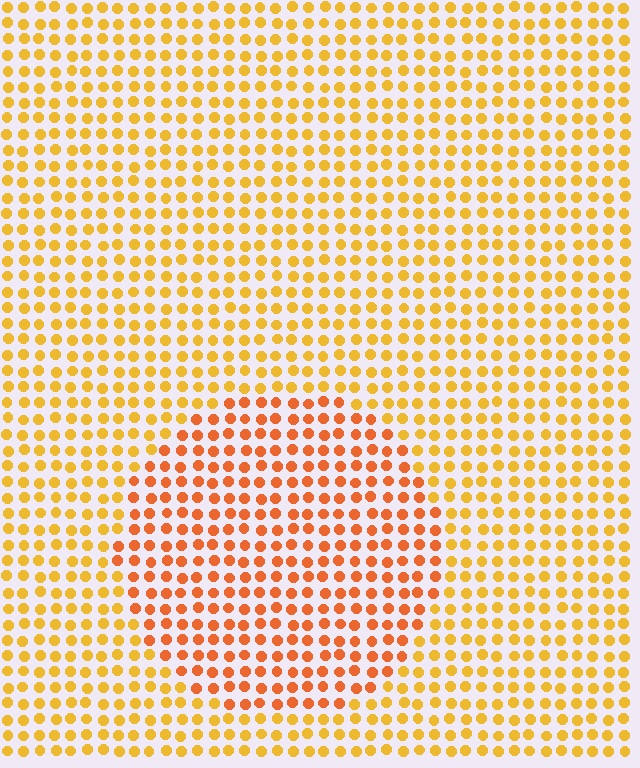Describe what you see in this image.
The image is filled with small yellow elements in a uniform arrangement. A circle-shaped region is visible where the elements are tinted to a slightly different hue, forming a subtle color boundary.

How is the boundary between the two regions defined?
The boundary is defined purely by a slight shift in hue (about 26 degrees). Spacing, size, and orientation are identical on both sides.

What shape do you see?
I see a circle.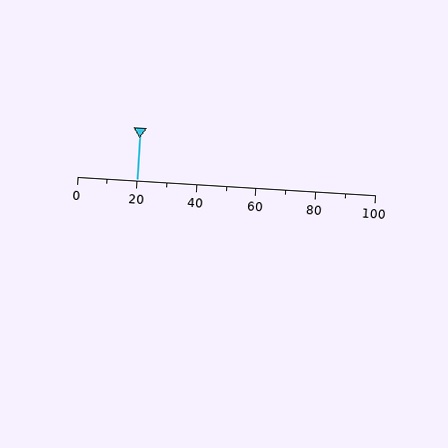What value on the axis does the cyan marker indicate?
The marker indicates approximately 20.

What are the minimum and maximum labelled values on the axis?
The axis runs from 0 to 100.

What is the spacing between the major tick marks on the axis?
The major ticks are spaced 20 apart.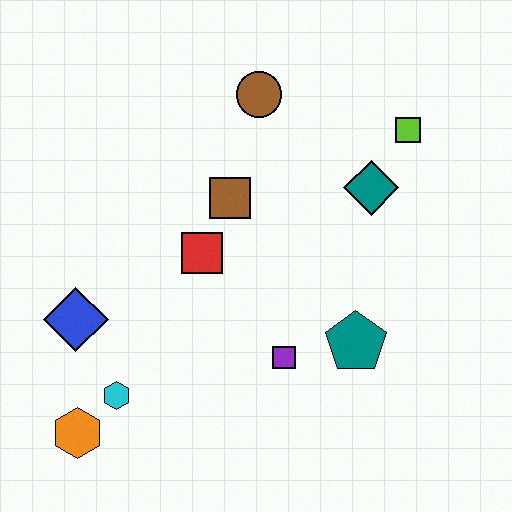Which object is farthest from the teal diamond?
The orange hexagon is farthest from the teal diamond.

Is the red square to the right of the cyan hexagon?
Yes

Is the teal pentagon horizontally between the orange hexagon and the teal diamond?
Yes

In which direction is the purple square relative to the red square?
The purple square is below the red square.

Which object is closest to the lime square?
The teal diamond is closest to the lime square.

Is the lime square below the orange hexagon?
No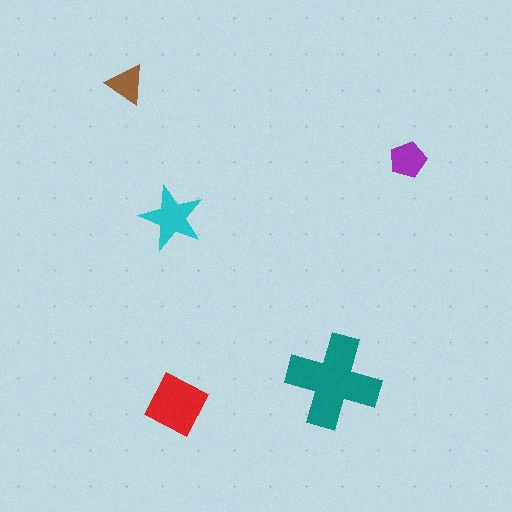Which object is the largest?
The teal cross.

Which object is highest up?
The brown triangle is topmost.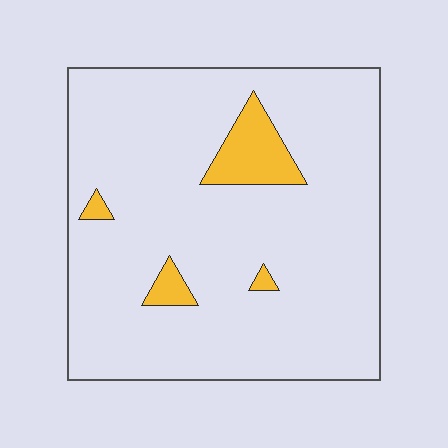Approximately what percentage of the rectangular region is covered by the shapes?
Approximately 10%.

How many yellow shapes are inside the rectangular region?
4.